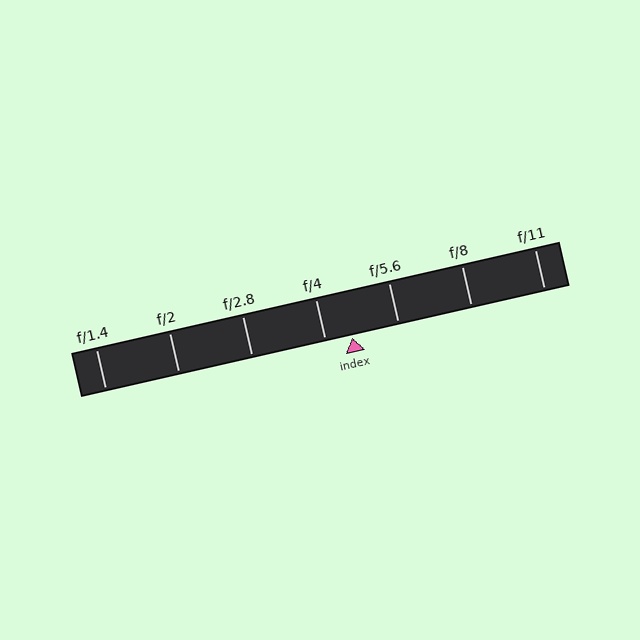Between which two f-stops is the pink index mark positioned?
The index mark is between f/4 and f/5.6.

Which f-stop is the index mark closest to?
The index mark is closest to f/4.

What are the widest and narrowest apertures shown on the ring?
The widest aperture shown is f/1.4 and the narrowest is f/11.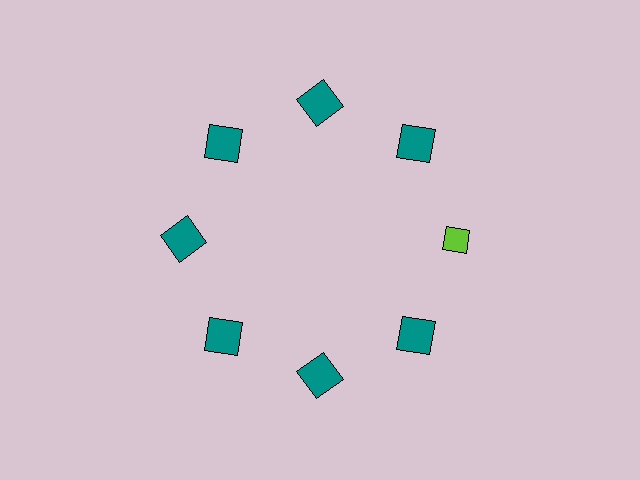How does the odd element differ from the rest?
It differs in both color (lime instead of teal) and shape (diamond instead of square).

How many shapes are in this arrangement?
There are 8 shapes arranged in a ring pattern.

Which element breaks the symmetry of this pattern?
The lime diamond at roughly the 3 o'clock position breaks the symmetry. All other shapes are teal squares.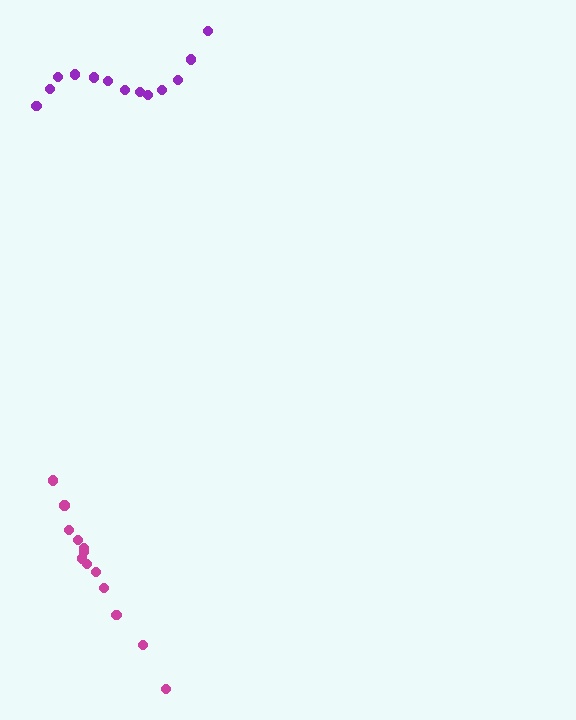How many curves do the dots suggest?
There are 2 distinct paths.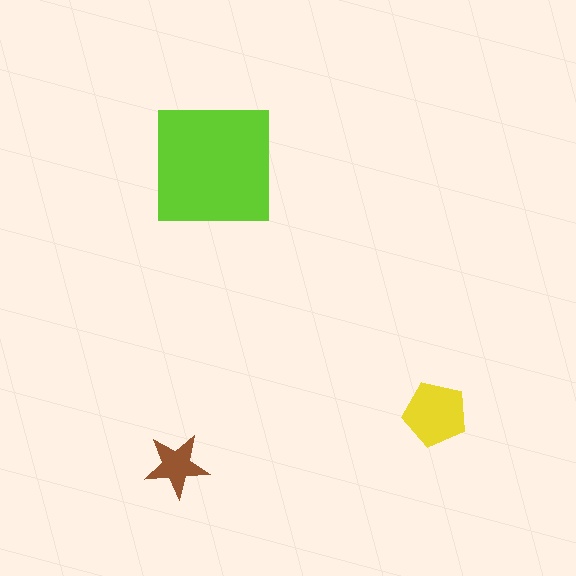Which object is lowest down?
The brown star is bottommost.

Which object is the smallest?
The brown star.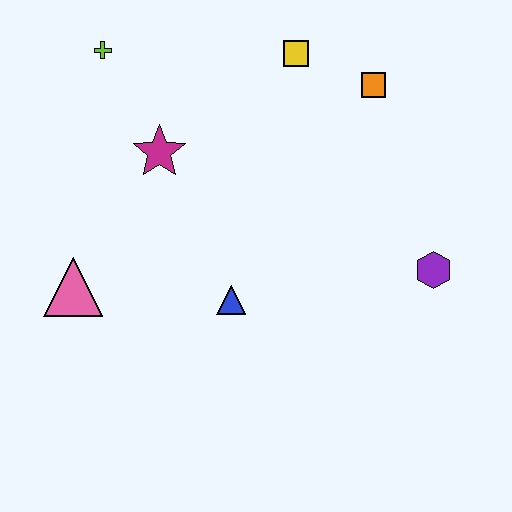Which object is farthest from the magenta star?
The purple hexagon is farthest from the magenta star.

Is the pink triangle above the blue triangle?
Yes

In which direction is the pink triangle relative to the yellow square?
The pink triangle is below the yellow square.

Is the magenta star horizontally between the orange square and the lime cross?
Yes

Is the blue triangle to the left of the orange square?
Yes